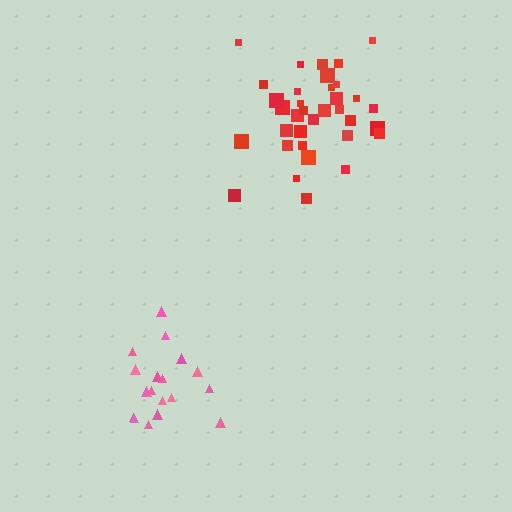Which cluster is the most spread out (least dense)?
Pink.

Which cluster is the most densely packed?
Red.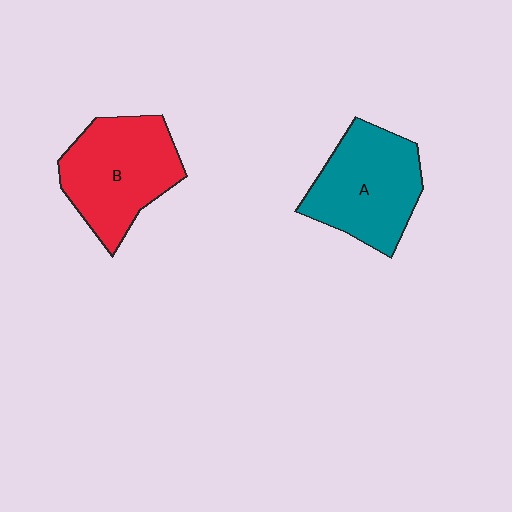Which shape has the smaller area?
Shape A (teal).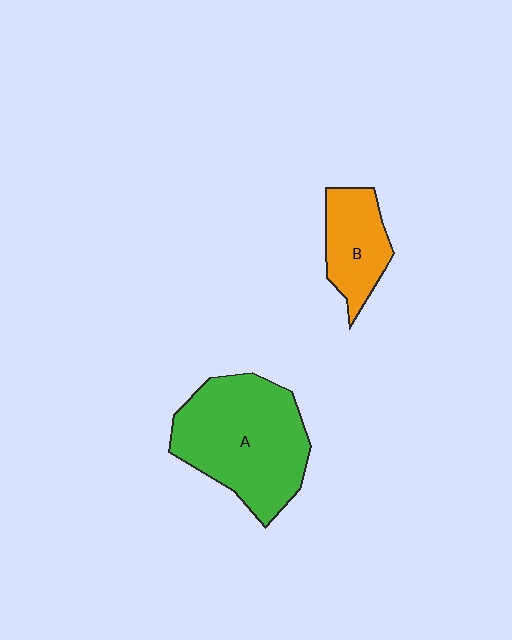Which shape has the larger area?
Shape A (green).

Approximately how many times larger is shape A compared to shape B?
Approximately 2.2 times.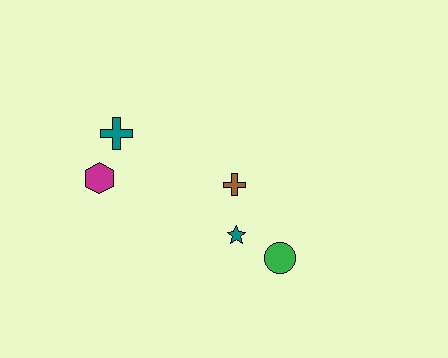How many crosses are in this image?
There are 2 crosses.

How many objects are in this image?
There are 5 objects.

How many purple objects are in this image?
There are no purple objects.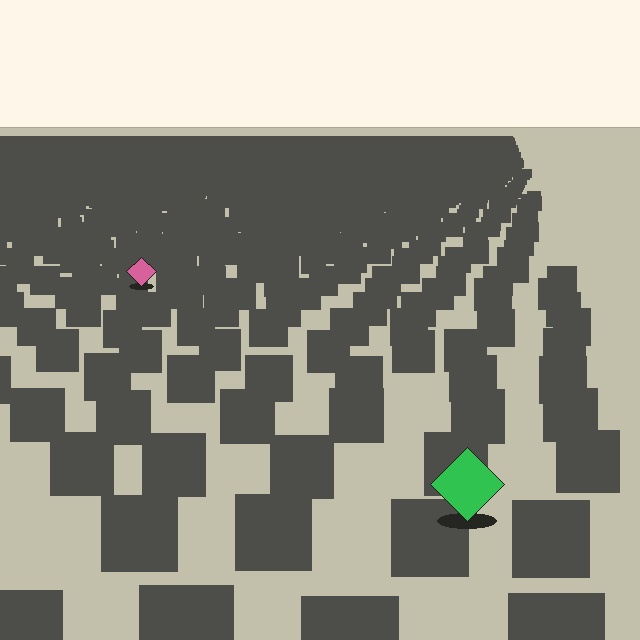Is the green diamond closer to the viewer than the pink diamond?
Yes. The green diamond is closer — you can tell from the texture gradient: the ground texture is coarser near it.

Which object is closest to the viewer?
The green diamond is closest. The texture marks near it are larger and more spread out.